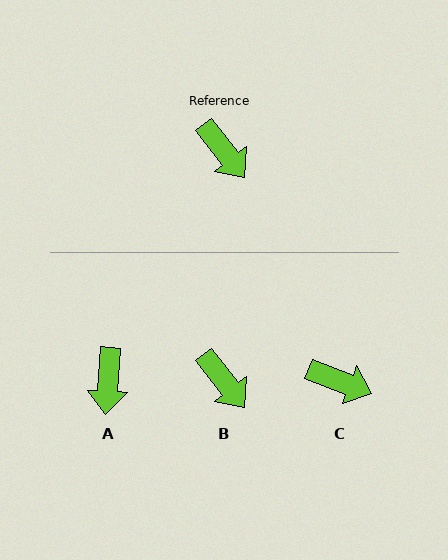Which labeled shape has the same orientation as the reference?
B.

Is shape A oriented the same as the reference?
No, it is off by about 42 degrees.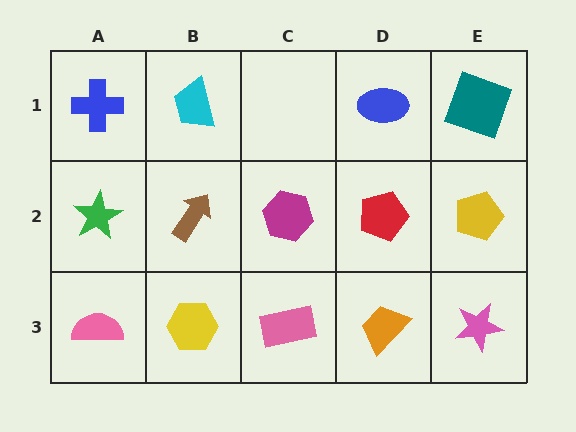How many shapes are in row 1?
4 shapes.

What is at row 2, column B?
A brown arrow.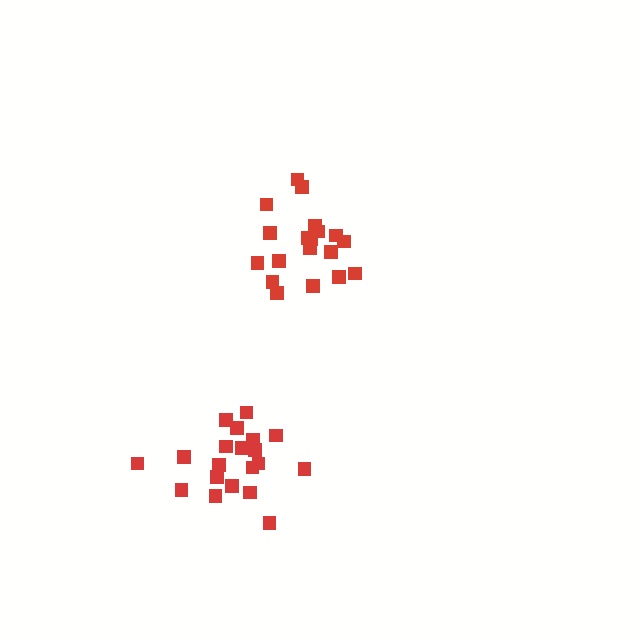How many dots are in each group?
Group 1: 20 dots, Group 2: 19 dots (39 total).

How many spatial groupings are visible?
There are 2 spatial groupings.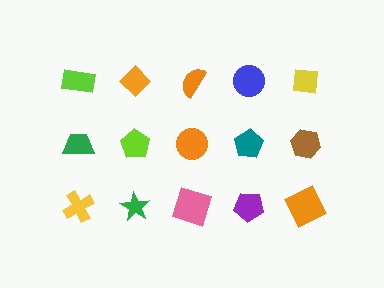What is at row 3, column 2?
A green star.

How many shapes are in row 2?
5 shapes.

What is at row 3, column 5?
An orange square.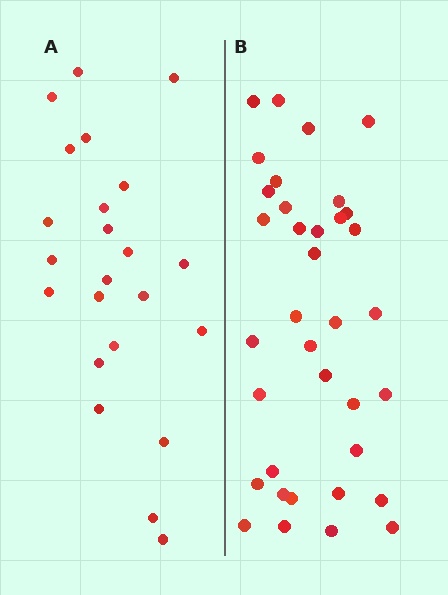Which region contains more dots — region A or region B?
Region B (the right region) has more dots.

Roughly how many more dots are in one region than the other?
Region B has approximately 15 more dots than region A.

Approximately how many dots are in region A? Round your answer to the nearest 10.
About 20 dots. (The exact count is 23, which rounds to 20.)